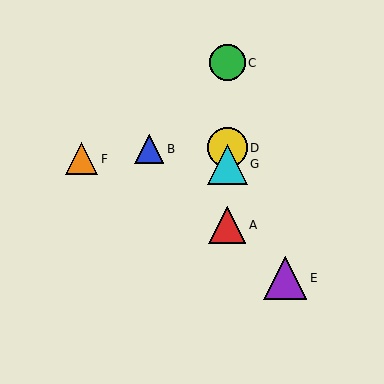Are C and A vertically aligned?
Yes, both are at x≈227.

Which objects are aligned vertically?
Objects A, C, D, G are aligned vertically.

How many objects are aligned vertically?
4 objects (A, C, D, G) are aligned vertically.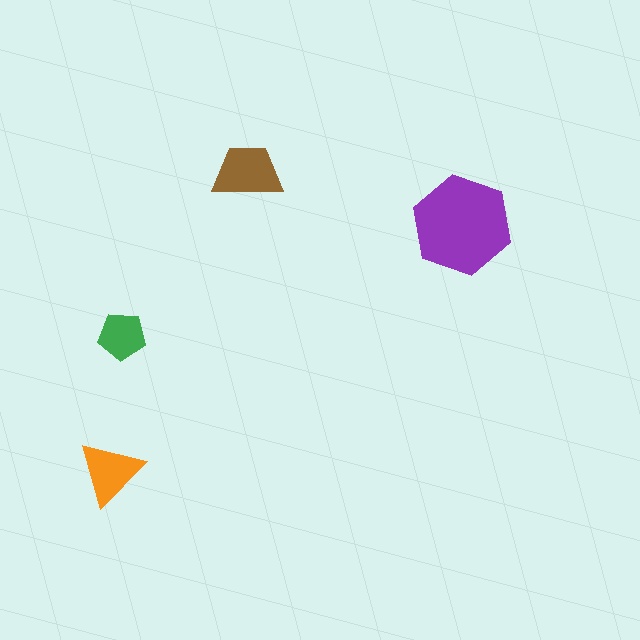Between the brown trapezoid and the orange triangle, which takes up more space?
The brown trapezoid.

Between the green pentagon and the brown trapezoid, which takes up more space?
The brown trapezoid.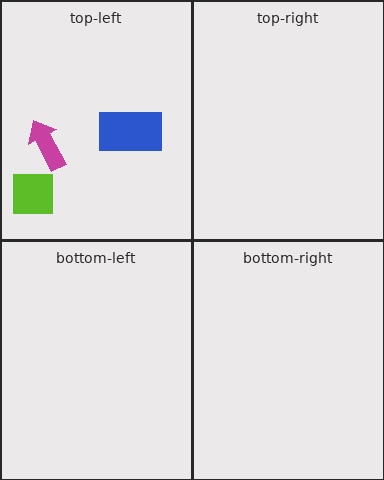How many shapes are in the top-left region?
3.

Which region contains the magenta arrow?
The top-left region.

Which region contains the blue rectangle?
The top-left region.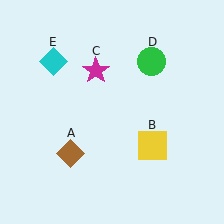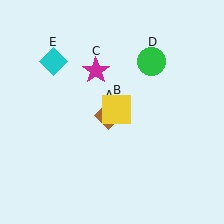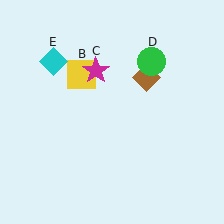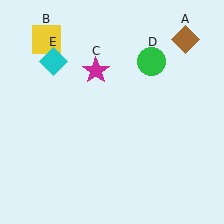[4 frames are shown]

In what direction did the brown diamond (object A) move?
The brown diamond (object A) moved up and to the right.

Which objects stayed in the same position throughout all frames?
Magenta star (object C) and green circle (object D) and cyan diamond (object E) remained stationary.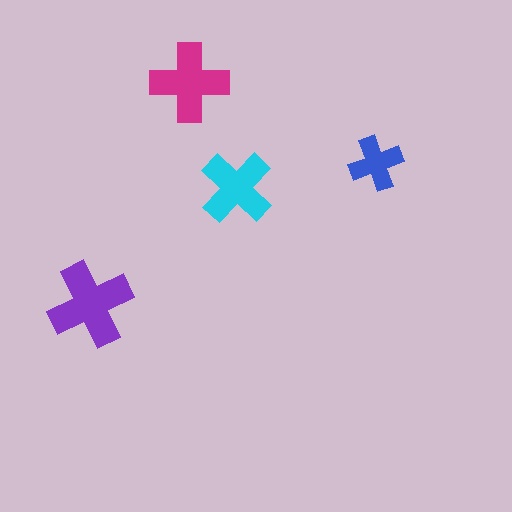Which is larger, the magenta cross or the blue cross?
The magenta one.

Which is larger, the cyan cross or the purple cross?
The purple one.